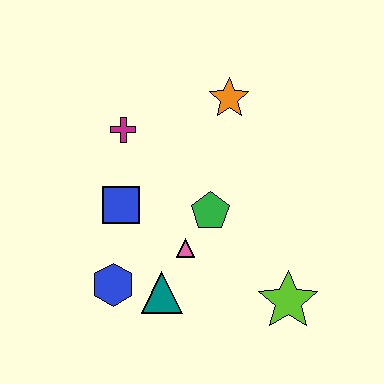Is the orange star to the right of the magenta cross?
Yes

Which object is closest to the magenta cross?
The blue square is closest to the magenta cross.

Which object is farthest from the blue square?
The lime star is farthest from the blue square.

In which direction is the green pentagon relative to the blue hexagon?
The green pentagon is to the right of the blue hexagon.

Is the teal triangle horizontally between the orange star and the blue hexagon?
Yes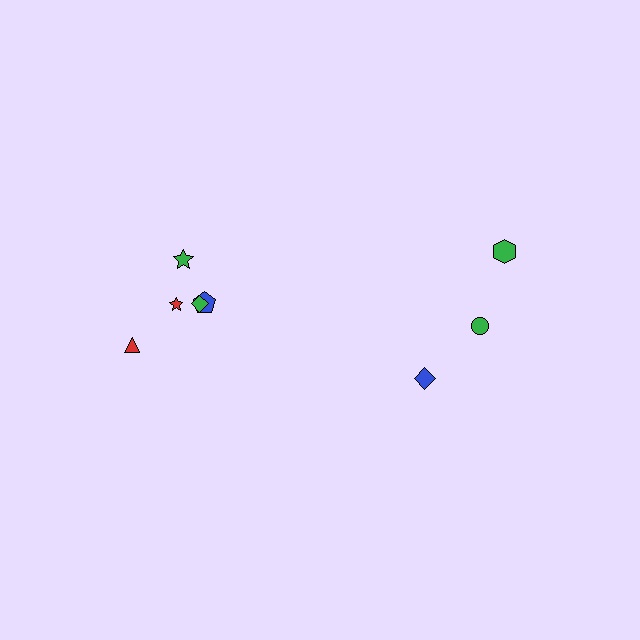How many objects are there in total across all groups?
There are 8 objects.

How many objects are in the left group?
There are 5 objects.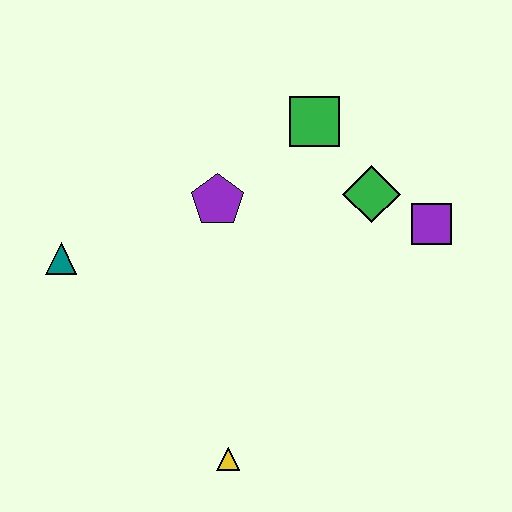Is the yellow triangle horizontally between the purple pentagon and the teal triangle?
No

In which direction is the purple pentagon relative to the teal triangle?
The purple pentagon is to the right of the teal triangle.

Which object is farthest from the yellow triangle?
The green square is farthest from the yellow triangle.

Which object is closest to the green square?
The green diamond is closest to the green square.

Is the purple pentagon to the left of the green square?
Yes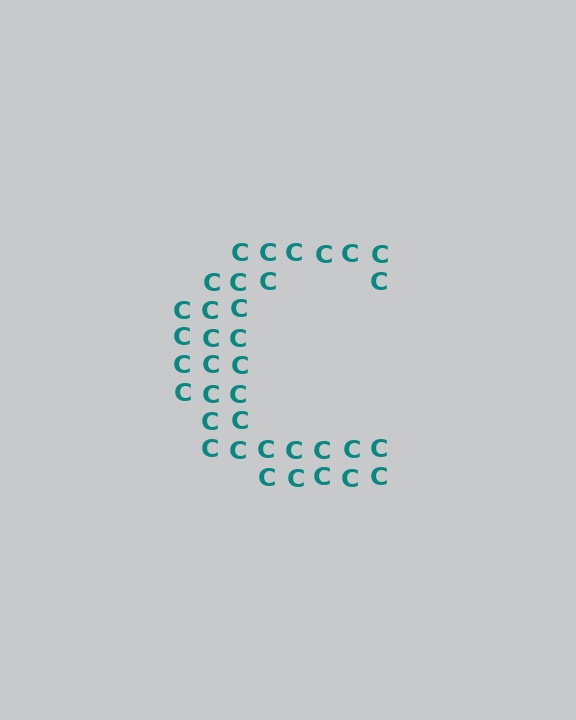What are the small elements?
The small elements are letter C's.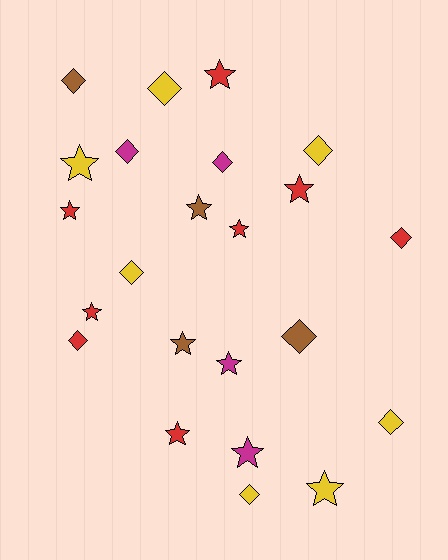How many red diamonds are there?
There are 2 red diamonds.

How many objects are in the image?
There are 23 objects.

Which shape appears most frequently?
Star, with 12 objects.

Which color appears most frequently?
Red, with 8 objects.